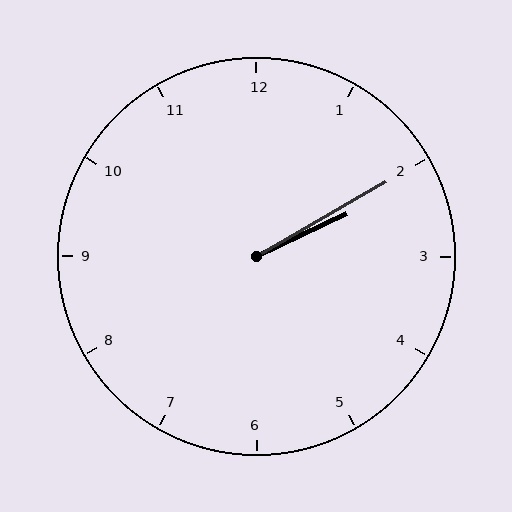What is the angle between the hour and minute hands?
Approximately 5 degrees.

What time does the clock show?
2:10.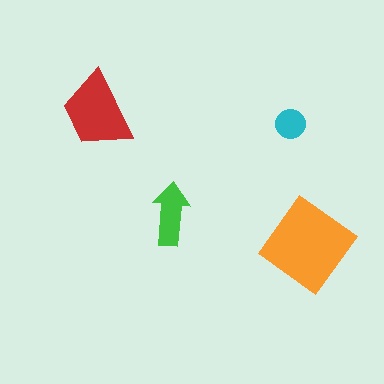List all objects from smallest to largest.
The cyan circle, the green arrow, the red trapezoid, the orange diamond.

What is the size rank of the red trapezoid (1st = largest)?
2nd.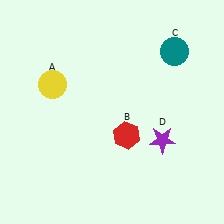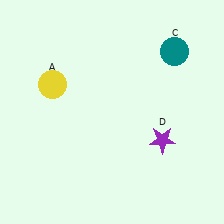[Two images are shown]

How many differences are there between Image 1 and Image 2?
There is 1 difference between the two images.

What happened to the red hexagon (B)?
The red hexagon (B) was removed in Image 2. It was in the bottom-right area of Image 1.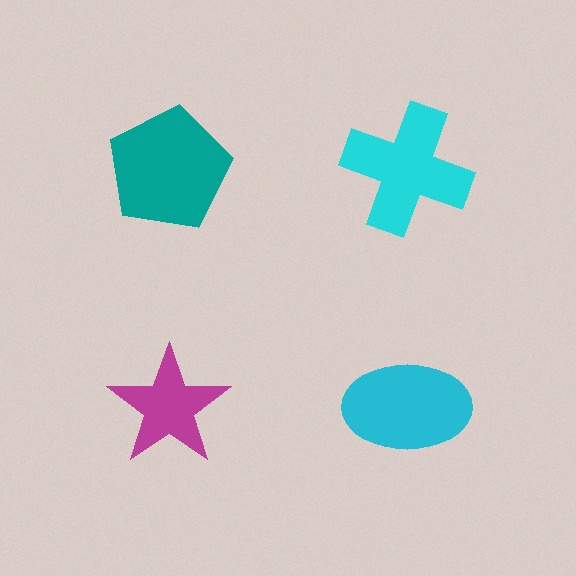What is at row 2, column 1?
A magenta star.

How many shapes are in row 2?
2 shapes.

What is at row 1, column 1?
A teal pentagon.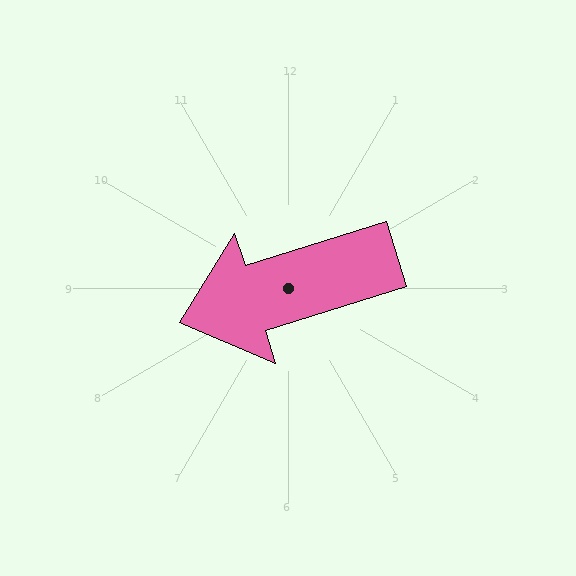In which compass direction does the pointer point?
West.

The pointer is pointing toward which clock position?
Roughly 8 o'clock.